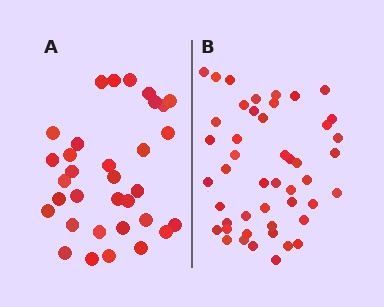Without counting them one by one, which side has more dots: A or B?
Region B (the right region) has more dots.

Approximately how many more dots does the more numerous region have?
Region B has approximately 15 more dots than region A.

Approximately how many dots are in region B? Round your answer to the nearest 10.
About 50 dots. (The exact count is 47, which rounds to 50.)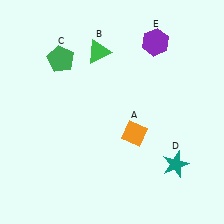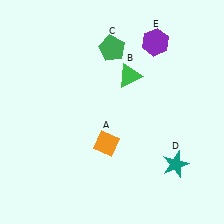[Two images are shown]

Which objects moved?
The objects that moved are: the orange diamond (A), the green triangle (B), the green pentagon (C).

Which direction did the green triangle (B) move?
The green triangle (B) moved right.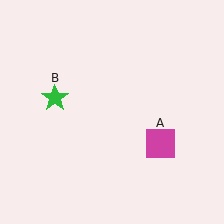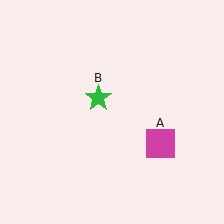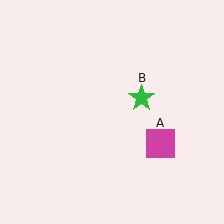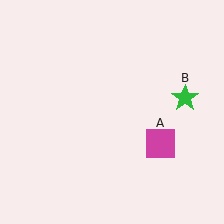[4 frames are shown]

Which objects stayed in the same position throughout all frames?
Magenta square (object A) remained stationary.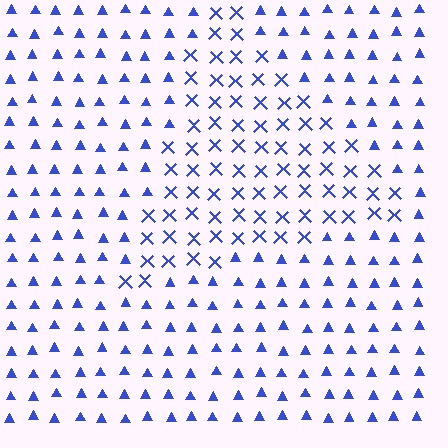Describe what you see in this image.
The image is filled with small blue elements arranged in a uniform grid. A triangle-shaped region contains X marks, while the surrounding area contains triangles. The boundary is defined purely by the change in element shape.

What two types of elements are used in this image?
The image uses X marks inside the triangle region and triangles outside it.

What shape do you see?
I see a triangle.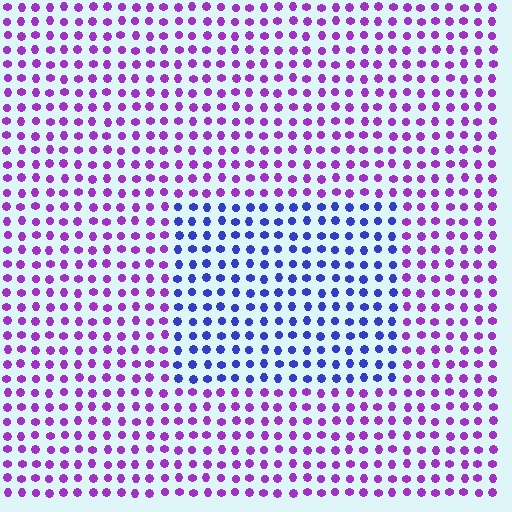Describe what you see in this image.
The image is filled with small purple elements in a uniform arrangement. A rectangle-shaped region is visible where the elements are tinted to a slightly different hue, forming a subtle color boundary.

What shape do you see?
I see a rectangle.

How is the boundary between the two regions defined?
The boundary is defined purely by a slight shift in hue (about 51 degrees). Spacing, size, and orientation are identical on both sides.